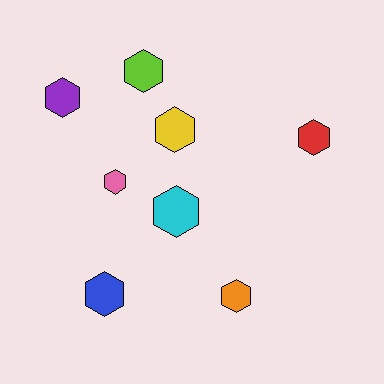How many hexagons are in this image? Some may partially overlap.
There are 8 hexagons.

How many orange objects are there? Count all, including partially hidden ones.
There is 1 orange object.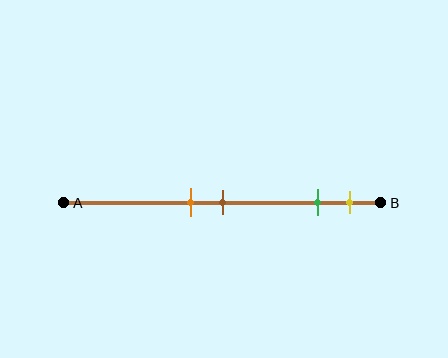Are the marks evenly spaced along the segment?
No, the marks are not evenly spaced.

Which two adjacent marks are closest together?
The orange and brown marks are the closest adjacent pair.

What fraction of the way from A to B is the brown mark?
The brown mark is approximately 50% (0.5) of the way from A to B.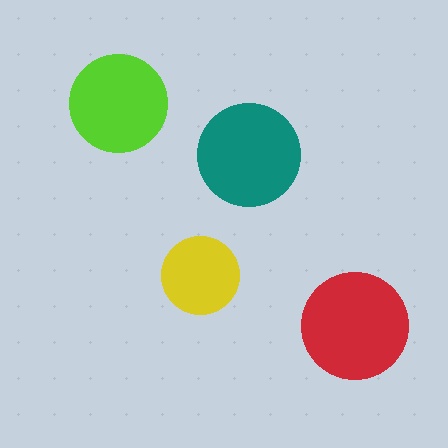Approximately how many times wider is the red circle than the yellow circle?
About 1.5 times wider.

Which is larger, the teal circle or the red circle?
The red one.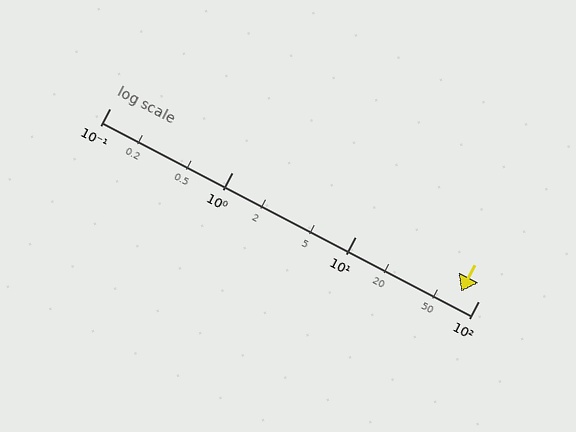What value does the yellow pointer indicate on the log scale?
The pointer indicates approximately 72.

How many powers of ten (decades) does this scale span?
The scale spans 3 decades, from 0.1 to 100.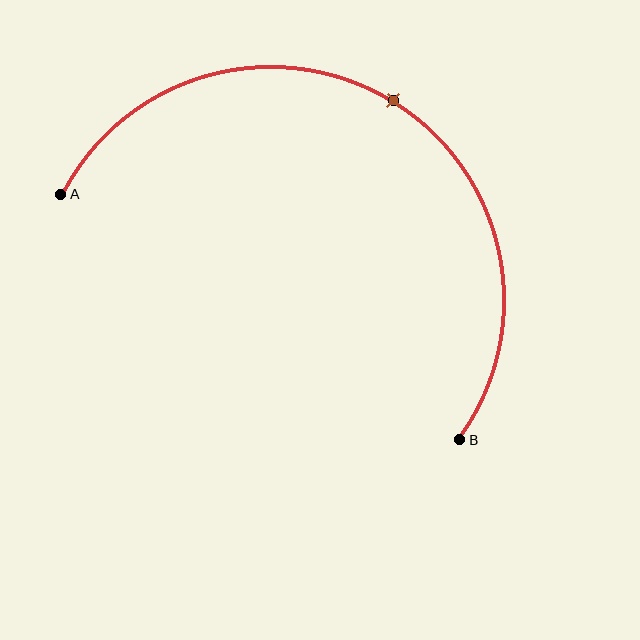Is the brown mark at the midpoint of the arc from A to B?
Yes. The brown mark lies on the arc at equal arc-length from both A and B — it is the arc midpoint.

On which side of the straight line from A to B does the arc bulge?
The arc bulges above the straight line connecting A and B.